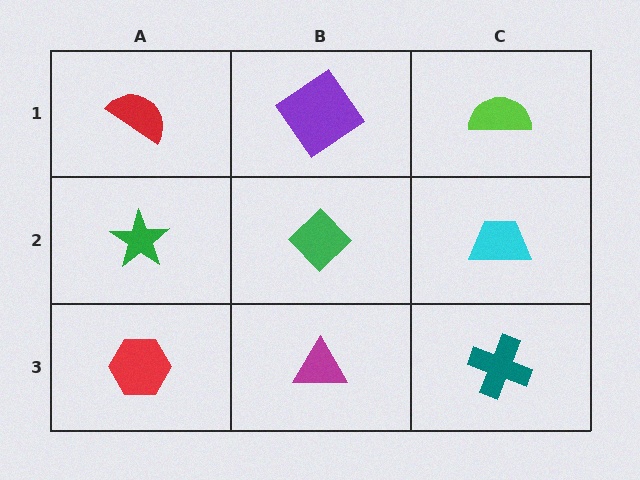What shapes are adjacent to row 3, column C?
A cyan trapezoid (row 2, column C), a magenta triangle (row 3, column B).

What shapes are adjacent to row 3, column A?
A green star (row 2, column A), a magenta triangle (row 3, column B).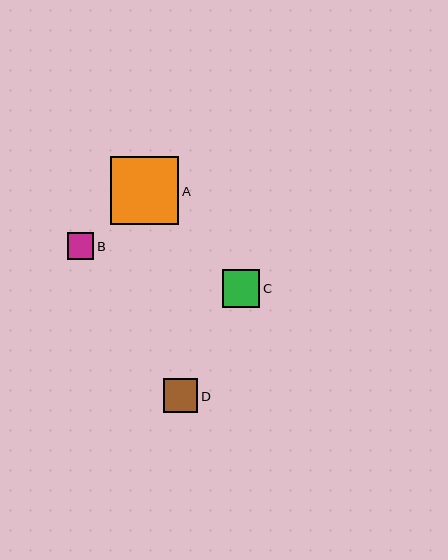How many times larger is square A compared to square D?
Square A is approximately 2.0 times the size of square D.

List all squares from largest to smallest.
From largest to smallest: A, C, D, B.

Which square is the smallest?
Square B is the smallest with a size of approximately 27 pixels.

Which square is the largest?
Square A is the largest with a size of approximately 69 pixels.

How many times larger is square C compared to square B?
Square C is approximately 1.4 times the size of square B.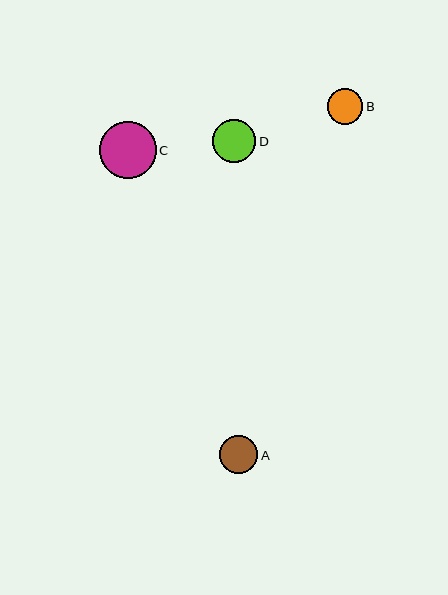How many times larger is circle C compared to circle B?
Circle C is approximately 1.6 times the size of circle B.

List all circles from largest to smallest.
From largest to smallest: C, D, A, B.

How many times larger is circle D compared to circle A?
Circle D is approximately 1.2 times the size of circle A.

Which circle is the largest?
Circle C is the largest with a size of approximately 57 pixels.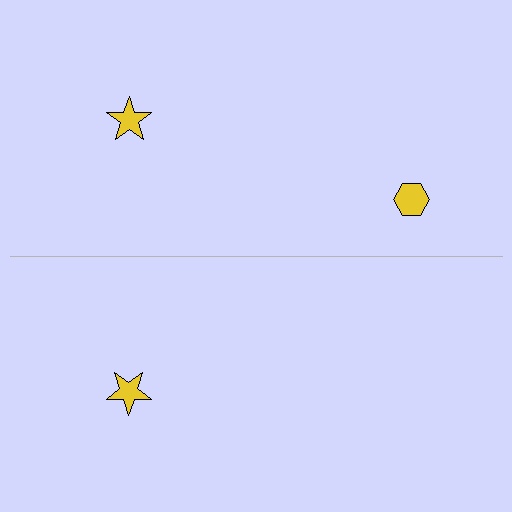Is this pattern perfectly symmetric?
No, the pattern is not perfectly symmetric. A yellow hexagon is missing from the bottom side.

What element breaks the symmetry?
A yellow hexagon is missing from the bottom side.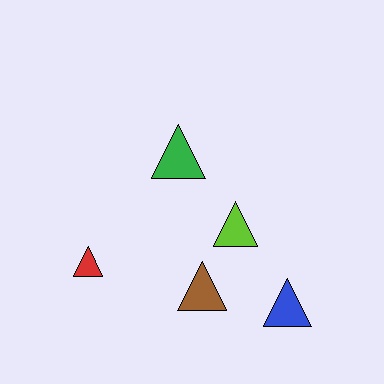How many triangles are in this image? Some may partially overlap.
There are 5 triangles.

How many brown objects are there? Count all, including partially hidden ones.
There is 1 brown object.